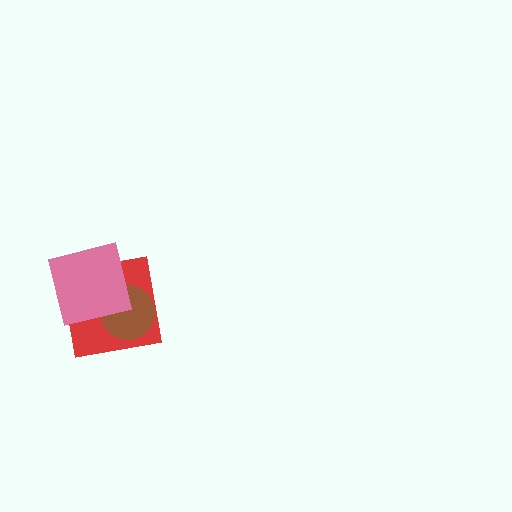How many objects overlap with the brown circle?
2 objects overlap with the brown circle.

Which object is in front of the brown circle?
The pink square is in front of the brown circle.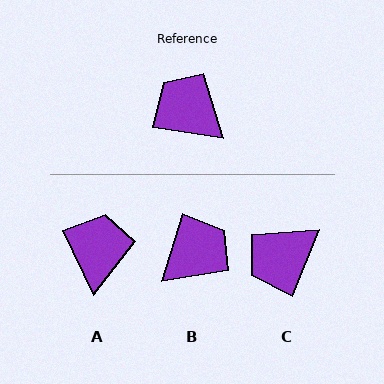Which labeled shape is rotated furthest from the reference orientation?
B, about 98 degrees away.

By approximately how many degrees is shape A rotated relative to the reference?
Approximately 55 degrees clockwise.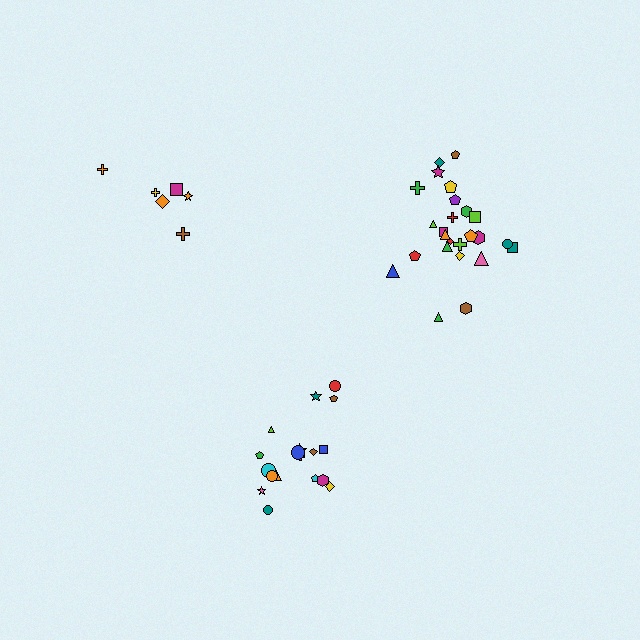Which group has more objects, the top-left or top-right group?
The top-right group.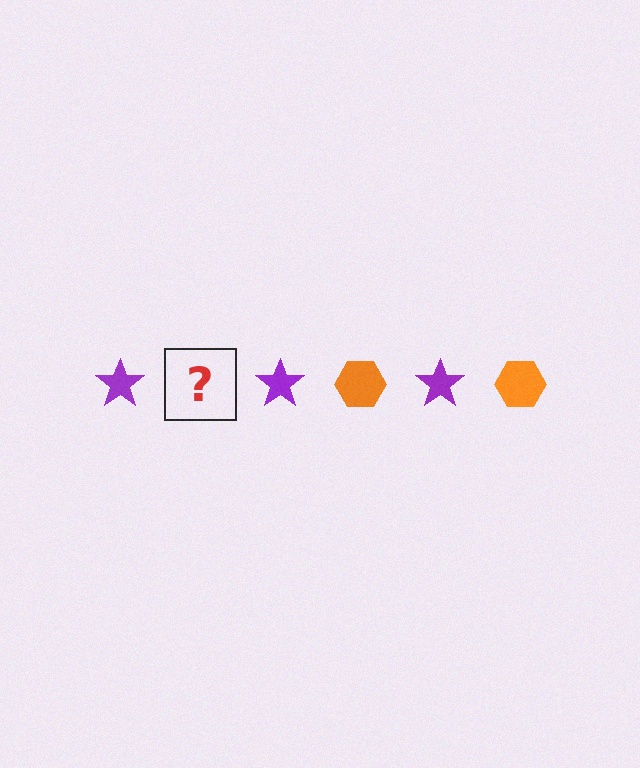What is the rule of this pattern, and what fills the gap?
The rule is that the pattern alternates between purple star and orange hexagon. The gap should be filled with an orange hexagon.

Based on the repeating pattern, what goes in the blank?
The blank should be an orange hexagon.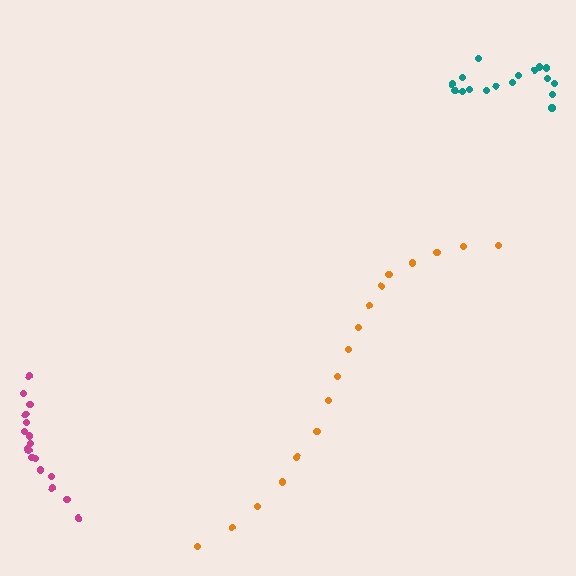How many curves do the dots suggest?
There are 3 distinct paths.